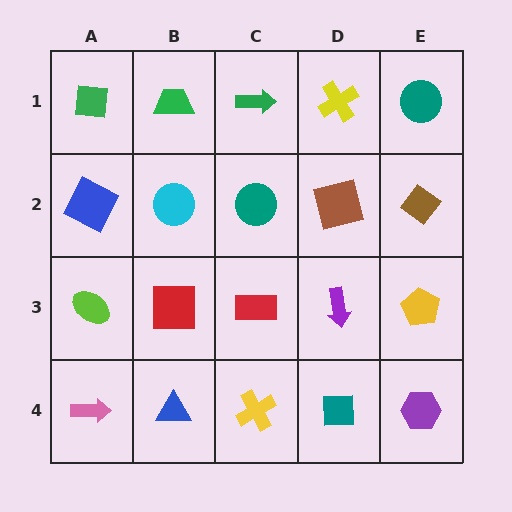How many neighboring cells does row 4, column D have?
3.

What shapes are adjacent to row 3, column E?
A brown diamond (row 2, column E), a purple hexagon (row 4, column E), a purple arrow (row 3, column D).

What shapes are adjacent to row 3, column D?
A brown square (row 2, column D), a teal square (row 4, column D), a red rectangle (row 3, column C), a yellow pentagon (row 3, column E).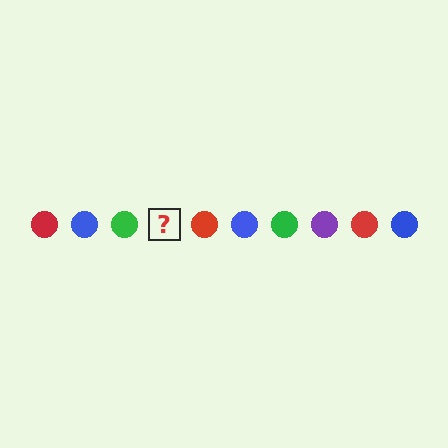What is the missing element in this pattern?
The missing element is a purple circle.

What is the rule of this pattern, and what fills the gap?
The rule is that the pattern cycles through red, blue, green, purple circles. The gap should be filled with a purple circle.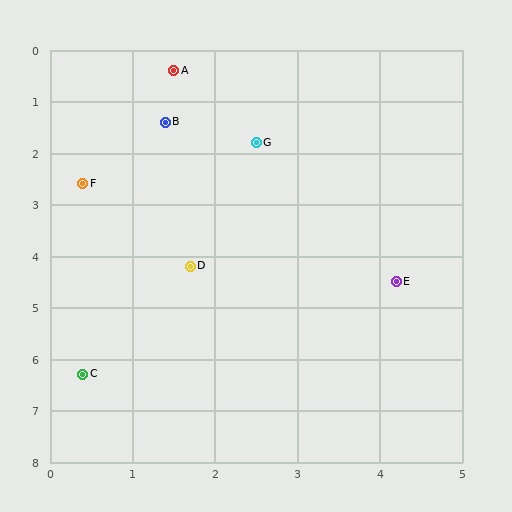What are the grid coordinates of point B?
Point B is at approximately (1.4, 1.4).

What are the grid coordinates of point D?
Point D is at approximately (1.7, 4.2).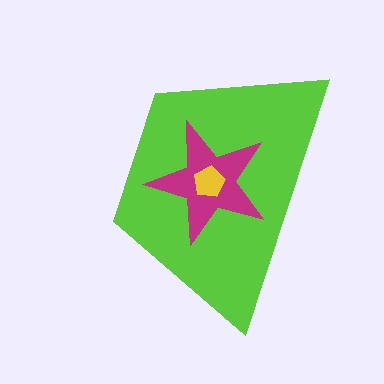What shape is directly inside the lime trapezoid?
The magenta star.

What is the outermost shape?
The lime trapezoid.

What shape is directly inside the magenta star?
The yellow pentagon.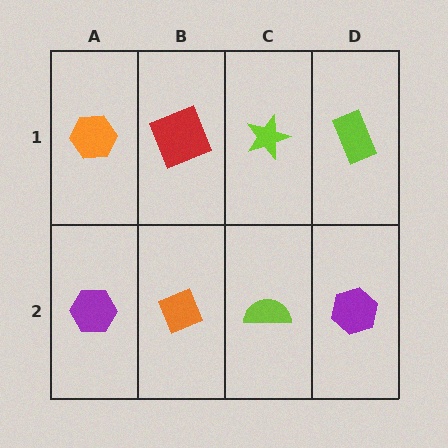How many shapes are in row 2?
4 shapes.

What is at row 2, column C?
A lime semicircle.